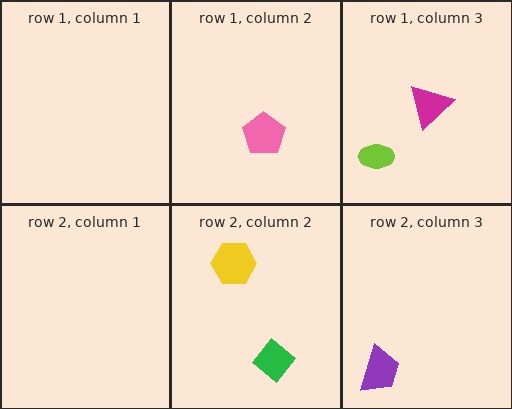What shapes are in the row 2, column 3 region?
The purple trapezoid.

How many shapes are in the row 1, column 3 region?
2.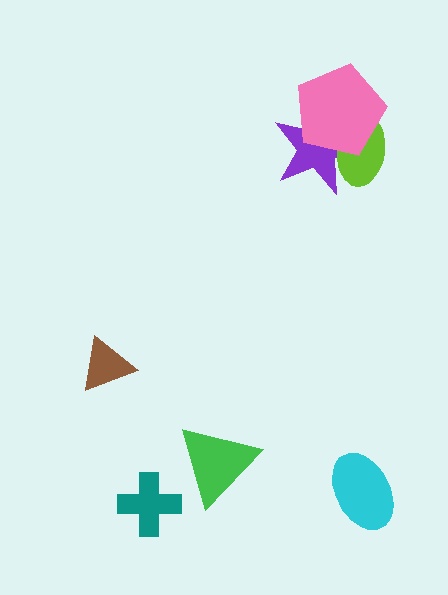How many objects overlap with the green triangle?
0 objects overlap with the green triangle.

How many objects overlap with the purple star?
2 objects overlap with the purple star.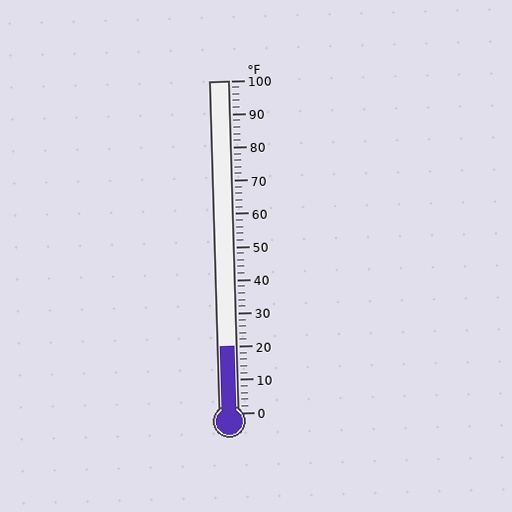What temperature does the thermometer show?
The thermometer shows approximately 20°F.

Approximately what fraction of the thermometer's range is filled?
The thermometer is filled to approximately 20% of its range.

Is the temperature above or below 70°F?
The temperature is below 70°F.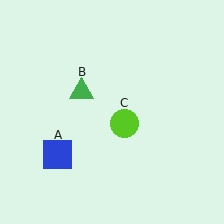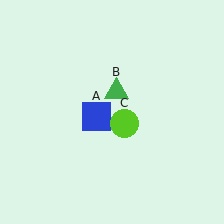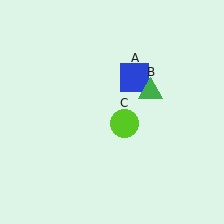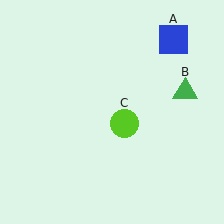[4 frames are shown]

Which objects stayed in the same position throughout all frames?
Lime circle (object C) remained stationary.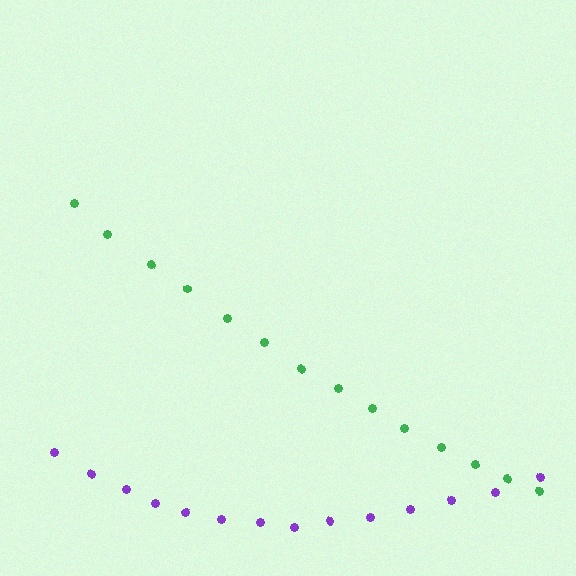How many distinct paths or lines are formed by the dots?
There are 2 distinct paths.